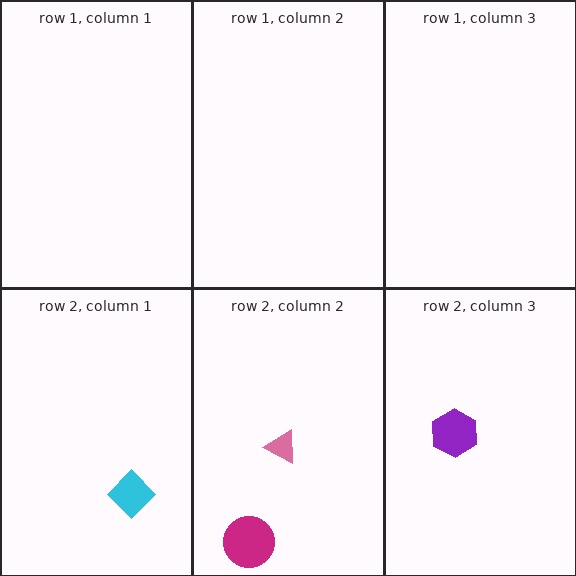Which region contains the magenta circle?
The row 2, column 2 region.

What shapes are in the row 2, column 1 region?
The cyan diamond.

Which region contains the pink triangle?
The row 2, column 2 region.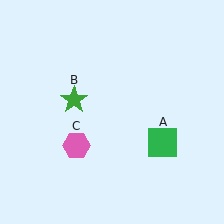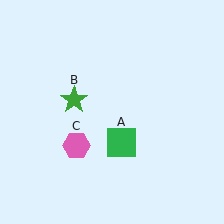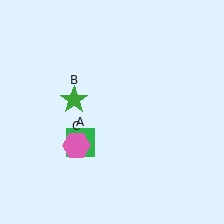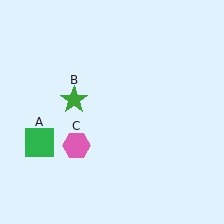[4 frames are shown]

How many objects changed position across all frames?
1 object changed position: green square (object A).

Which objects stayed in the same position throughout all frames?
Green star (object B) and pink hexagon (object C) remained stationary.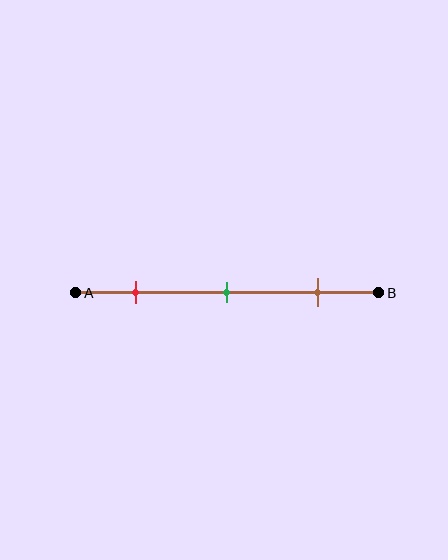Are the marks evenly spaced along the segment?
Yes, the marks are approximately evenly spaced.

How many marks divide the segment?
There are 3 marks dividing the segment.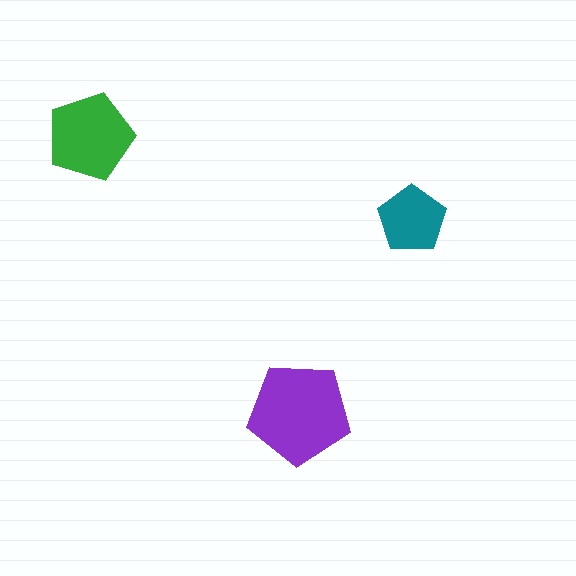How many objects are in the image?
There are 3 objects in the image.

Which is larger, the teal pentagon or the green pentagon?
The green one.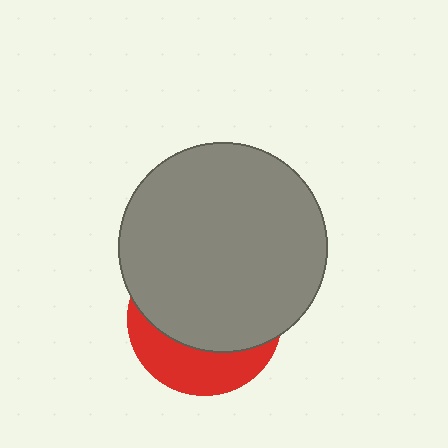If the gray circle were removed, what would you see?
You would see the complete red circle.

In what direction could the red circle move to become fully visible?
The red circle could move down. That would shift it out from behind the gray circle entirely.